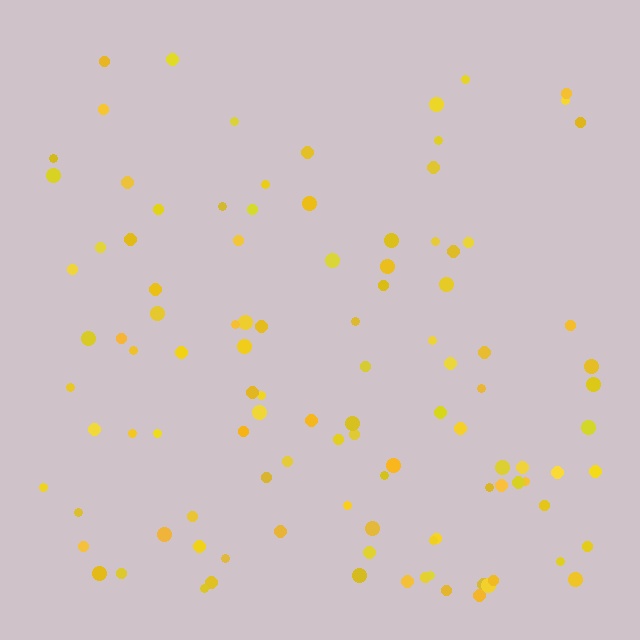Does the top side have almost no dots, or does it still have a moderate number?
Still a moderate number, just noticeably fewer than the bottom.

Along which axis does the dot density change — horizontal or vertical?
Vertical.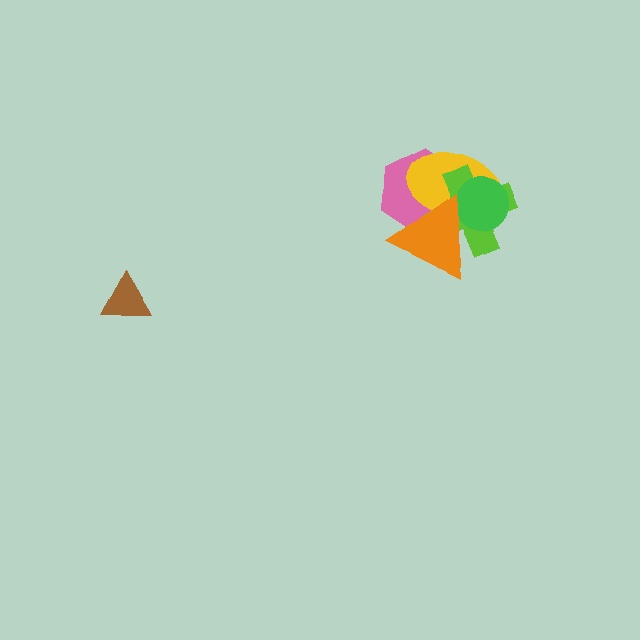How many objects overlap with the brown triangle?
0 objects overlap with the brown triangle.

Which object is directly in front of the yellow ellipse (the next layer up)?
The lime cross is directly in front of the yellow ellipse.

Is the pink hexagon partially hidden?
Yes, it is partially covered by another shape.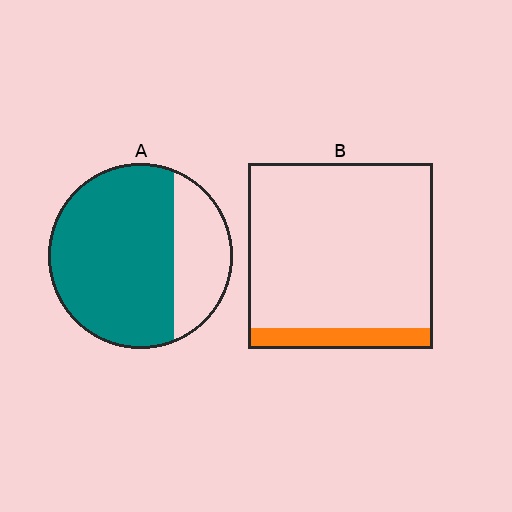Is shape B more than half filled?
No.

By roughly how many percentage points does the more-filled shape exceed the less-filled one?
By roughly 60 percentage points (A over B).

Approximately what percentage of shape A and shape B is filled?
A is approximately 75% and B is approximately 10%.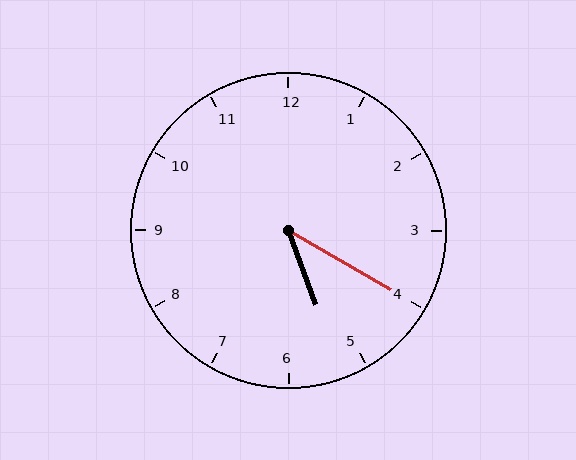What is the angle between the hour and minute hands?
Approximately 40 degrees.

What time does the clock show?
5:20.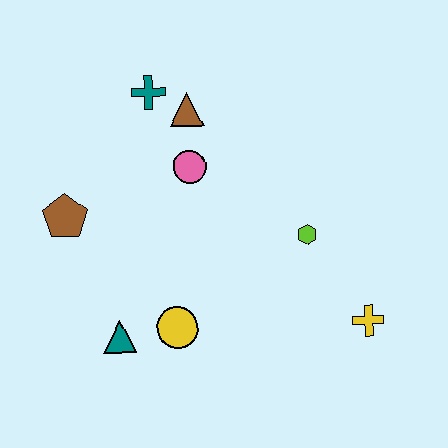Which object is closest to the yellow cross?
The lime hexagon is closest to the yellow cross.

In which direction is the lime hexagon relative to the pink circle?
The lime hexagon is to the right of the pink circle.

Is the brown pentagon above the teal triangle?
Yes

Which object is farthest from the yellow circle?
The teal cross is farthest from the yellow circle.